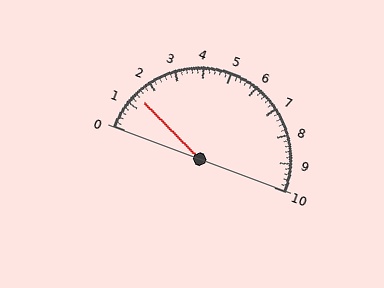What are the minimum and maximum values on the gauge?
The gauge ranges from 0 to 10.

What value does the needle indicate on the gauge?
The needle indicates approximately 1.4.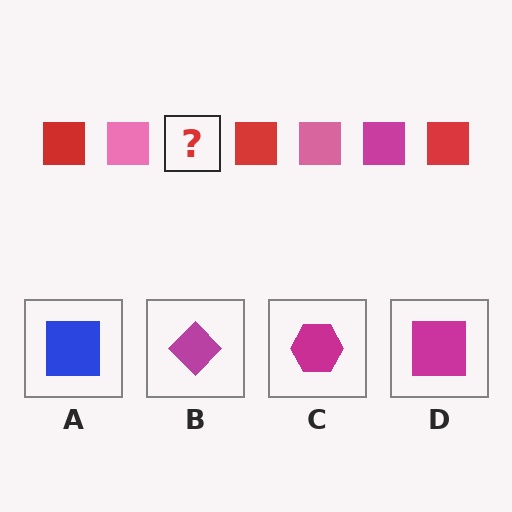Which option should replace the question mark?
Option D.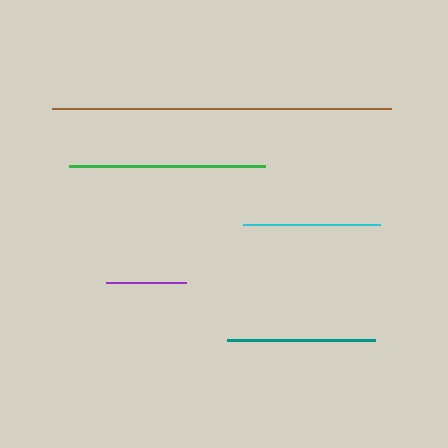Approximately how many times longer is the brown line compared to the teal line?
The brown line is approximately 2.3 times the length of the teal line.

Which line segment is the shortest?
The purple line is the shortest at approximately 80 pixels.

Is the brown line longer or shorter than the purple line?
The brown line is longer than the purple line.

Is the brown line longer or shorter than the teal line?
The brown line is longer than the teal line.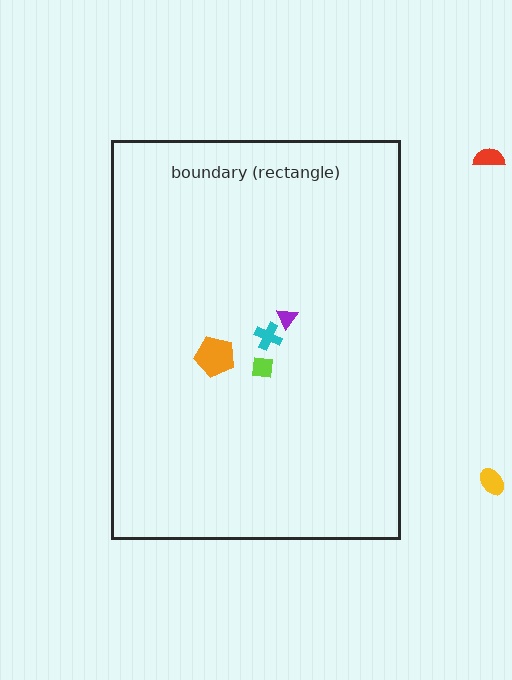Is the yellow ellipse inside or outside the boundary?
Outside.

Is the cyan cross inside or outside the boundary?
Inside.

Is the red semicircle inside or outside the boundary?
Outside.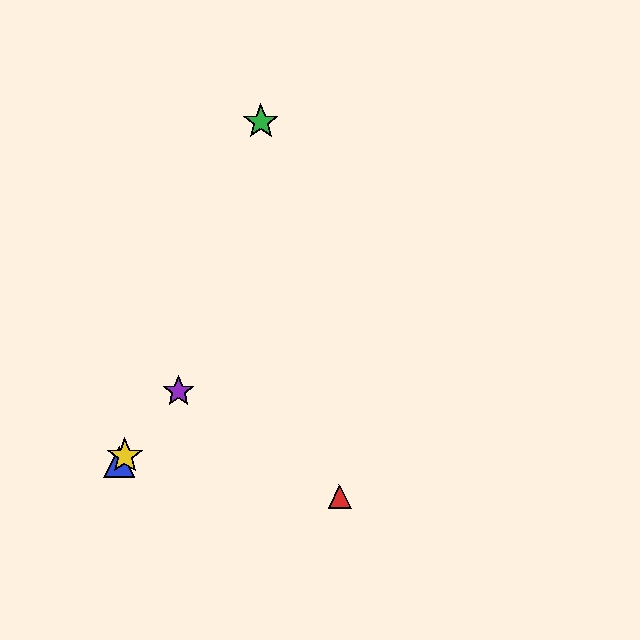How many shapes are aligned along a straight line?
3 shapes (the blue triangle, the yellow star, the purple star) are aligned along a straight line.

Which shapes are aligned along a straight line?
The blue triangle, the yellow star, the purple star are aligned along a straight line.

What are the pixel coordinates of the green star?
The green star is at (261, 122).